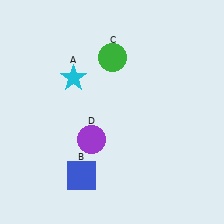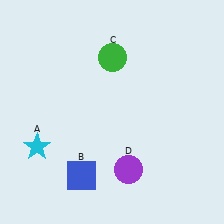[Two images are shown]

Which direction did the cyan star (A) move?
The cyan star (A) moved down.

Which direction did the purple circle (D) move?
The purple circle (D) moved right.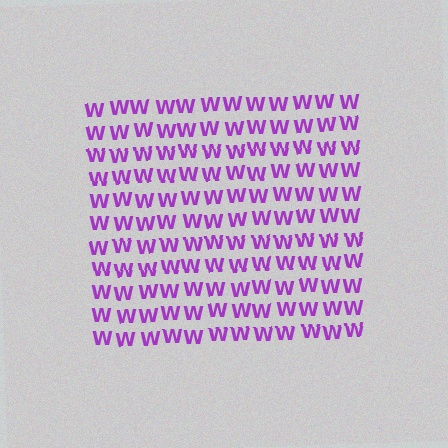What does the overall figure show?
The overall figure shows a square.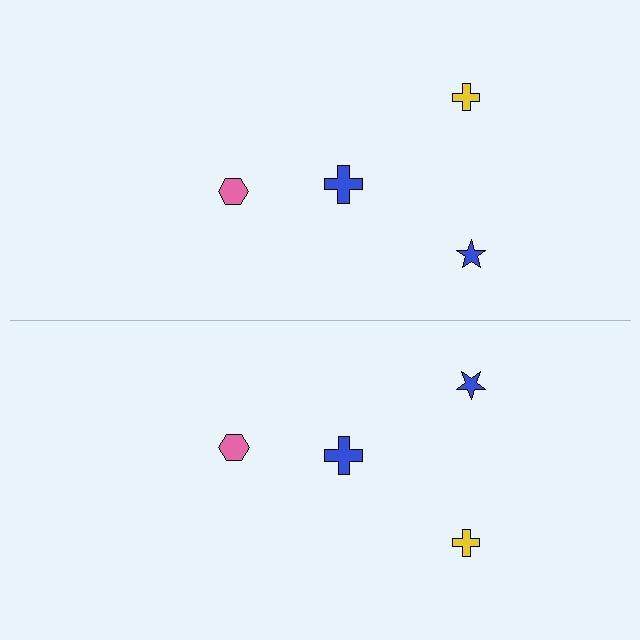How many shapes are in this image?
There are 8 shapes in this image.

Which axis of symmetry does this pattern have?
The pattern has a horizontal axis of symmetry running through the center of the image.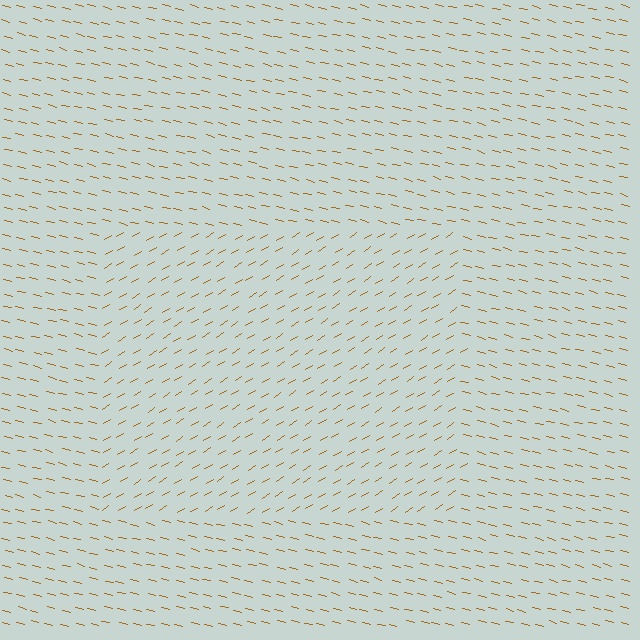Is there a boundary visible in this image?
Yes, there is a texture boundary formed by a change in line orientation.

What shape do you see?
I see a rectangle.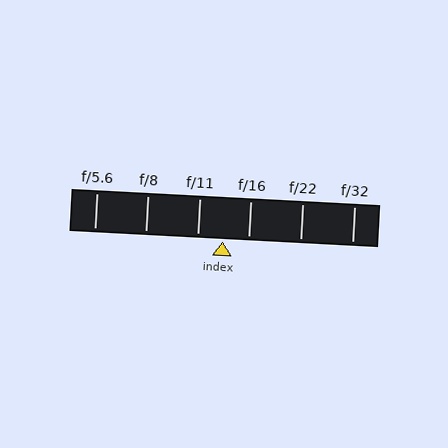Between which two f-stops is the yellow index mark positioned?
The index mark is between f/11 and f/16.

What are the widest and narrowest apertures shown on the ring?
The widest aperture shown is f/5.6 and the narrowest is f/32.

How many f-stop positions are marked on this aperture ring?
There are 6 f-stop positions marked.